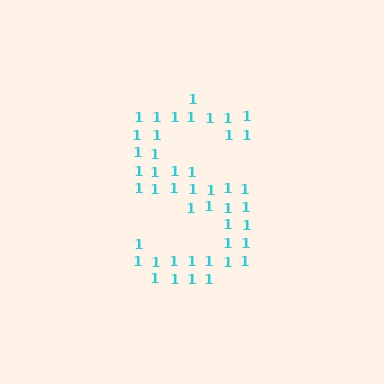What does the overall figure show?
The overall figure shows the letter S.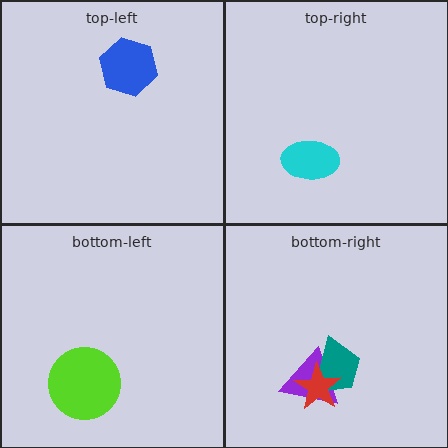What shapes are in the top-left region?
The blue hexagon.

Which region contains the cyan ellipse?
The top-right region.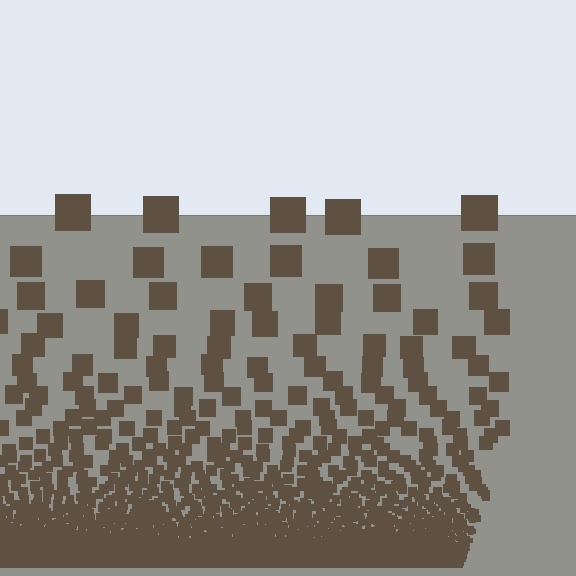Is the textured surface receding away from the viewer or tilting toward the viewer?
The surface appears to tilt toward the viewer. Texture elements get larger and sparser toward the top.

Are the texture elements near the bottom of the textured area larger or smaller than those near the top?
Smaller. The gradient is inverted — elements near the bottom are smaller and denser.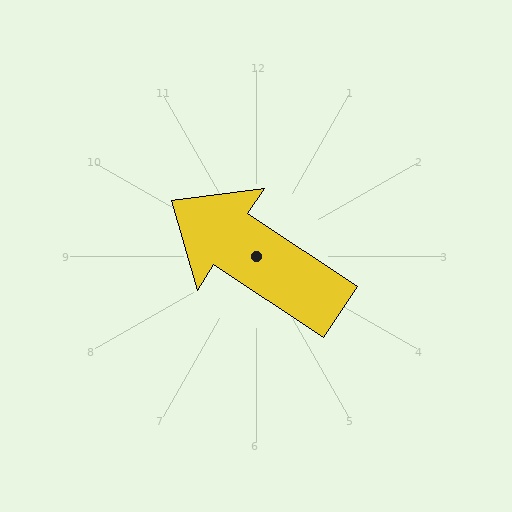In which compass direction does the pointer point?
Northwest.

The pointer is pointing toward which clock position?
Roughly 10 o'clock.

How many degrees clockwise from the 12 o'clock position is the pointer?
Approximately 303 degrees.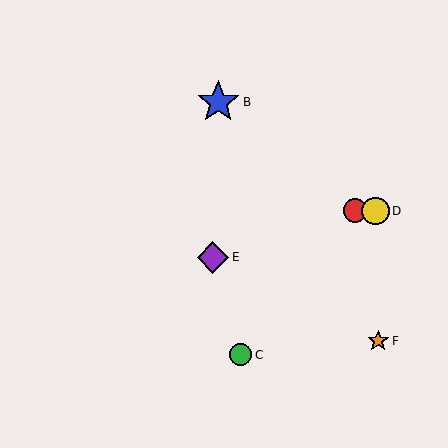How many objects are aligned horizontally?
2 objects (A, D) are aligned horizontally.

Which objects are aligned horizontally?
Objects A, D are aligned horizontally.